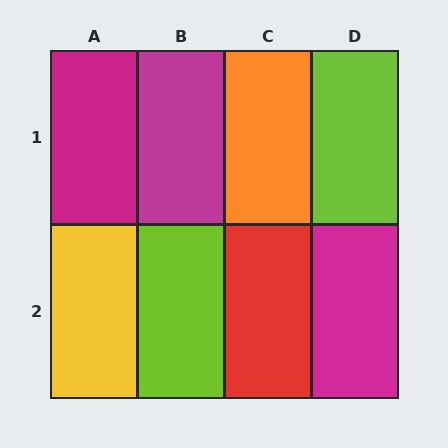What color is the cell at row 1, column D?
Lime.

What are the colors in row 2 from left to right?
Yellow, lime, red, magenta.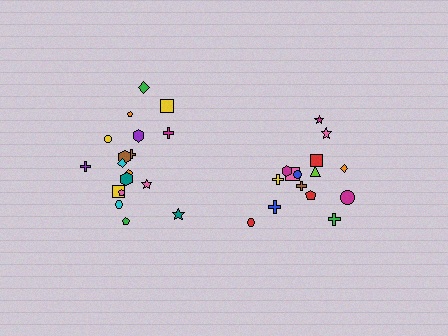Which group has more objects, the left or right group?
The left group.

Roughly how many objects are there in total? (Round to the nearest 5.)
Roughly 35 objects in total.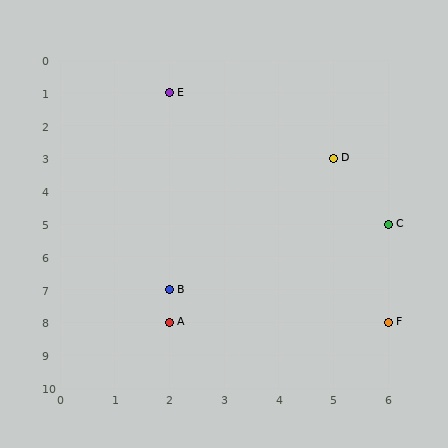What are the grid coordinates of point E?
Point E is at grid coordinates (2, 1).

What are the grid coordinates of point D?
Point D is at grid coordinates (5, 3).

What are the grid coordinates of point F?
Point F is at grid coordinates (6, 8).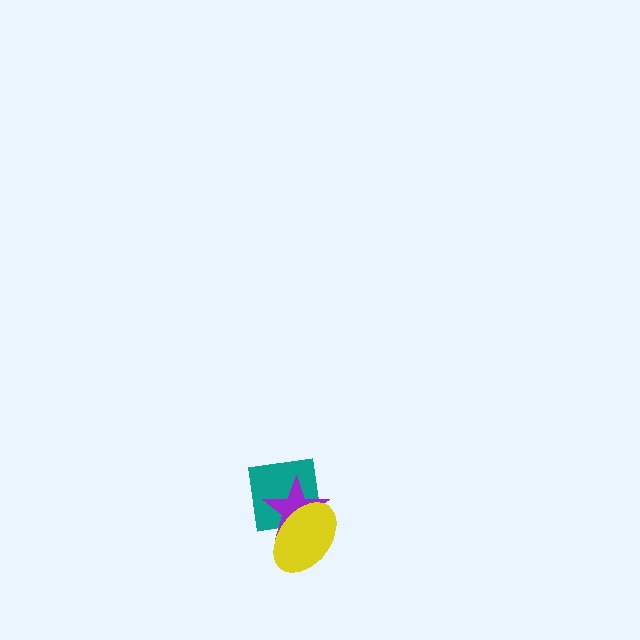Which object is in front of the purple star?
The yellow ellipse is in front of the purple star.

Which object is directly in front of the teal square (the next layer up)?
The purple star is directly in front of the teal square.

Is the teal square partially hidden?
Yes, it is partially covered by another shape.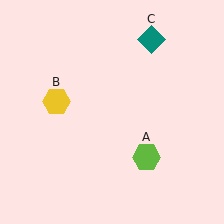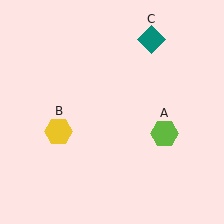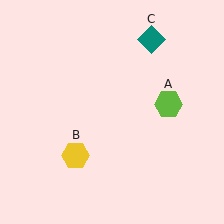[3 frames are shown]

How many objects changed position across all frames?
2 objects changed position: lime hexagon (object A), yellow hexagon (object B).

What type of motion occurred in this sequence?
The lime hexagon (object A), yellow hexagon (object B) rotated counterclockwise around the center of the scene.